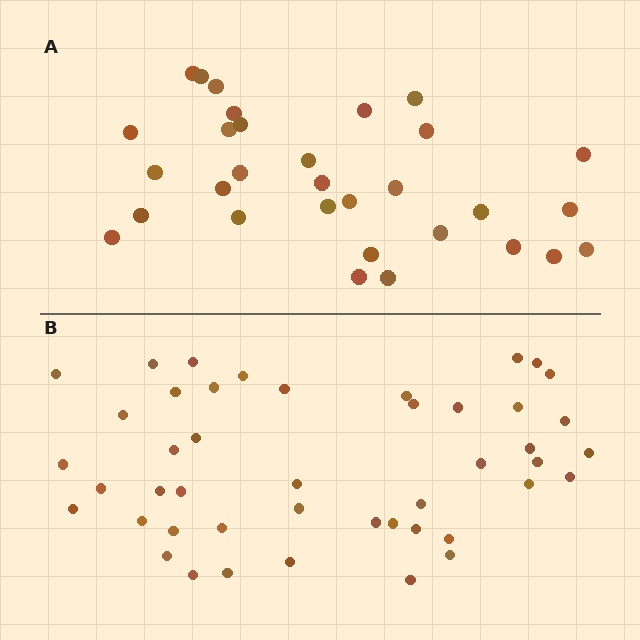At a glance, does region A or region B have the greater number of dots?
Region B (the bottom region) has more dots.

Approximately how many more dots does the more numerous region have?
Region B has approximately 15 more dots than region A.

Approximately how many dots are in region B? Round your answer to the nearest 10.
About 40 dots. (The exact count is 45, which rounds to 40.)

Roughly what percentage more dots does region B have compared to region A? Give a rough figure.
About 45% more.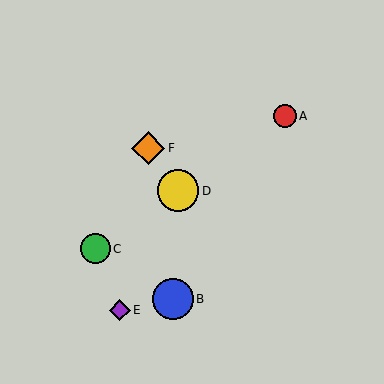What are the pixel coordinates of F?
Object F is at (148, 148).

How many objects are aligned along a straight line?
3 objects (A, C, D) are aligned along a straight line.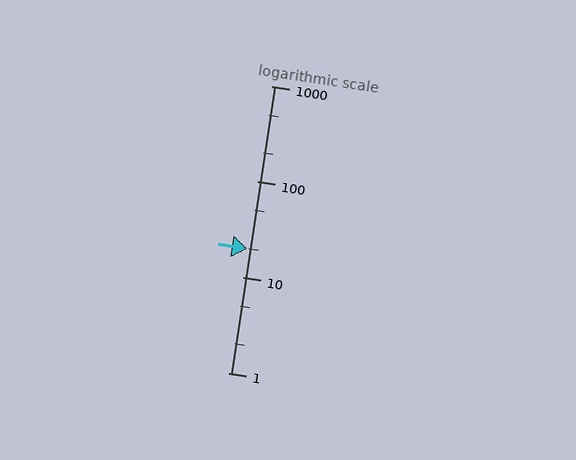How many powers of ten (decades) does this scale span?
The scale spans 3 decades, from 1 to 1000.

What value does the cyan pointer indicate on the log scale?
The pointer indicates approximately 20.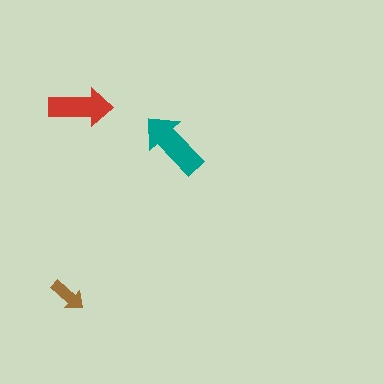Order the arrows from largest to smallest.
the teal one, the red one, the brown one.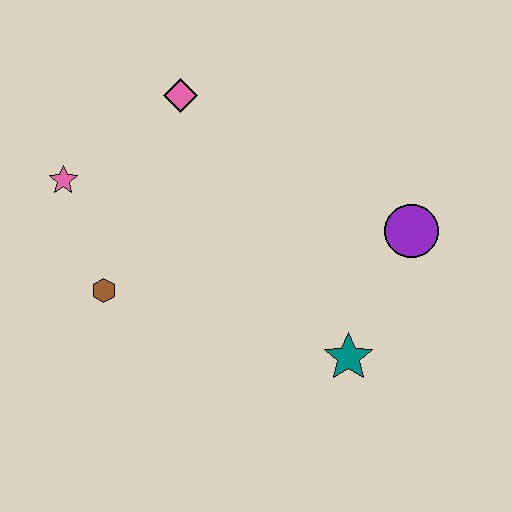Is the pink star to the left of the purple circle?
Yes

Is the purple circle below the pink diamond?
Yes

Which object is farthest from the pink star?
The purple circle is farthest from the pink star.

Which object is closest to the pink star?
The brown hexagon is closest to the pink star.